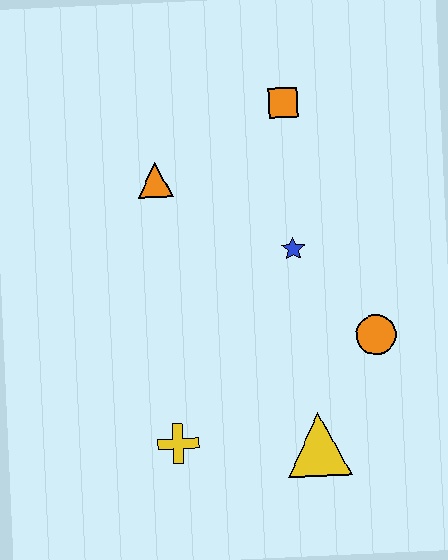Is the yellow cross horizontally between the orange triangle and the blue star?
Yes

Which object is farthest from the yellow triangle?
The orange square is farthest from the yellow triangle.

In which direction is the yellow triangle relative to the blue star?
The yellow triangle is below the blue star.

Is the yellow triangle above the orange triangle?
No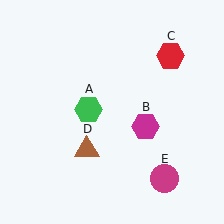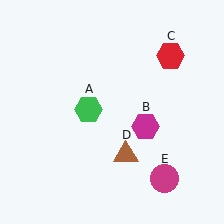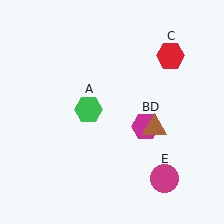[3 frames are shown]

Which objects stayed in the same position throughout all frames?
Green hexagon (object A) and magenta hexagon (object B) and red hexagon (object C) and magenta circle (object E) remained stationary.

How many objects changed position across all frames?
1 object changed position: brown triangle (object D).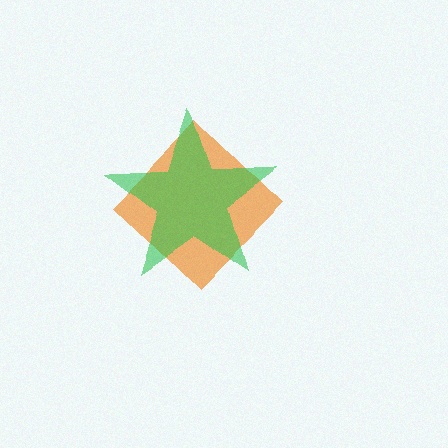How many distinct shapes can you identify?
There are 2 distinct shapes: an orange diamond, a green star.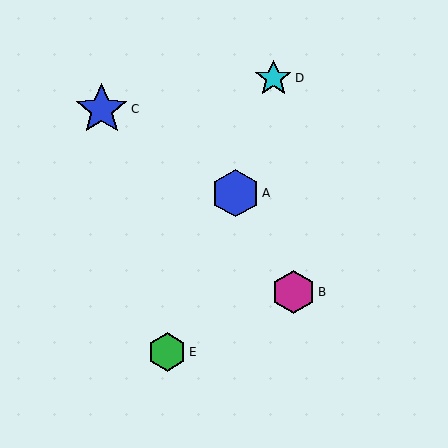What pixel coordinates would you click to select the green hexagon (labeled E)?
Click at (167, 352) to select the green hexagon E.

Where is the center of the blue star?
The center of the blue star is at (102, 109).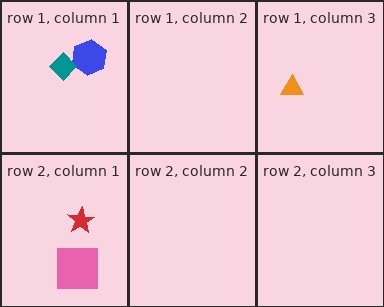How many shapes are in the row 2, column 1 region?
2.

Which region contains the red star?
The row 2, column 1 region.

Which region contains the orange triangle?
The row 1, column 3 region.